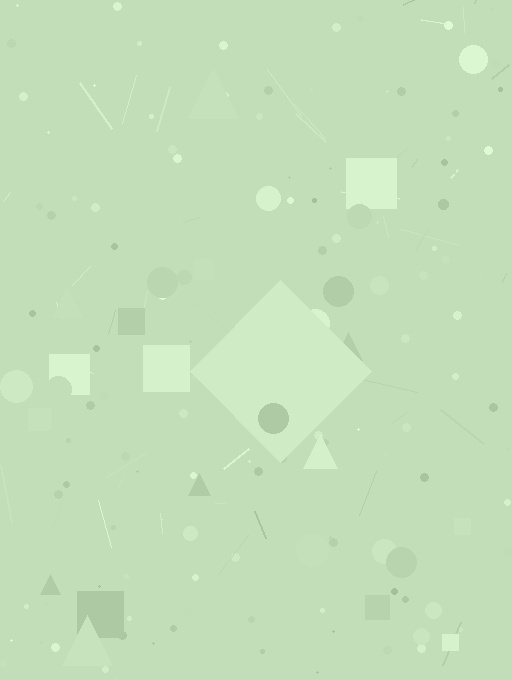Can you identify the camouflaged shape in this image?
The camouflaged shape is a diamond.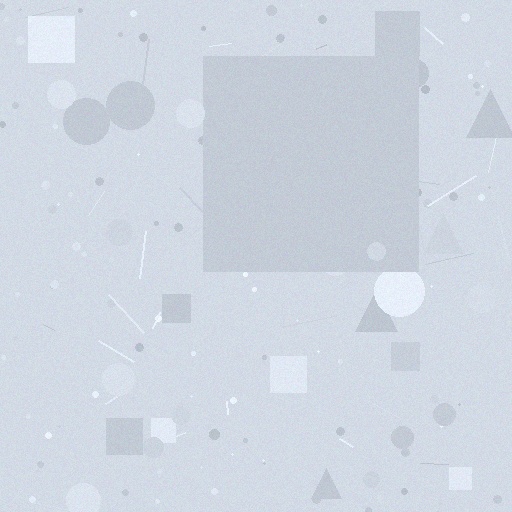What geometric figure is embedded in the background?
A square is embedded in the background.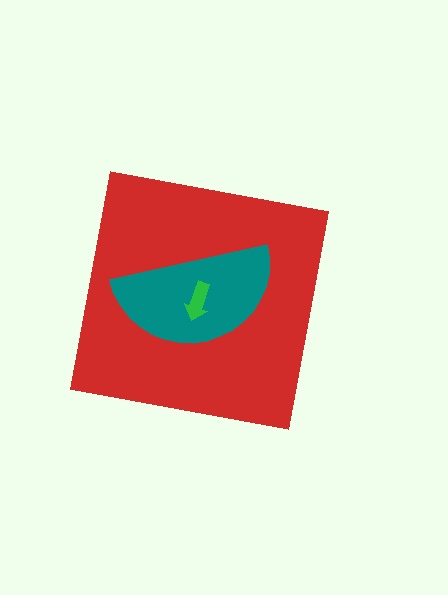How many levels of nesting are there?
3.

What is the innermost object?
The green arrow.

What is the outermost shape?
The red square.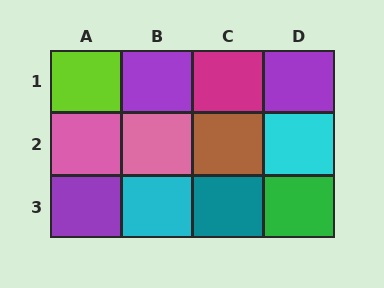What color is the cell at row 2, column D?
Cyan.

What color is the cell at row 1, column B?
Purple.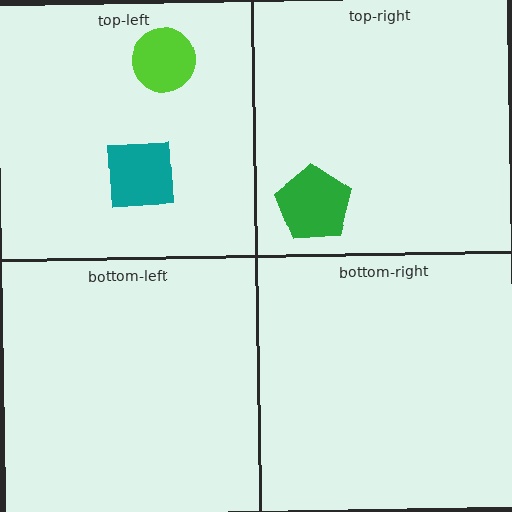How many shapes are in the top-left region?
2.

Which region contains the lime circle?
The top-left region.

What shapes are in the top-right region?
The green pentagon.